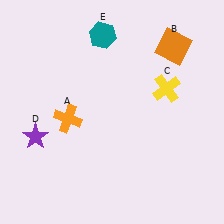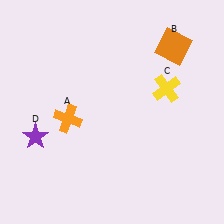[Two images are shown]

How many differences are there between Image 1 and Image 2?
There is 1 difference between the two images.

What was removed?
The teal hexagon (E) was removed in Image 2.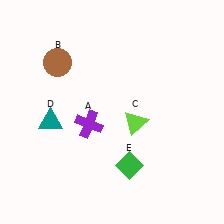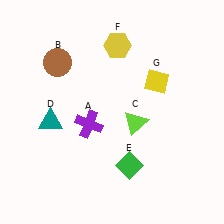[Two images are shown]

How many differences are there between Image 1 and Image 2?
There are 2 differences between the two images.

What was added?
A yellow hexagon (F), a yellow diamond (G) were added in Image 2.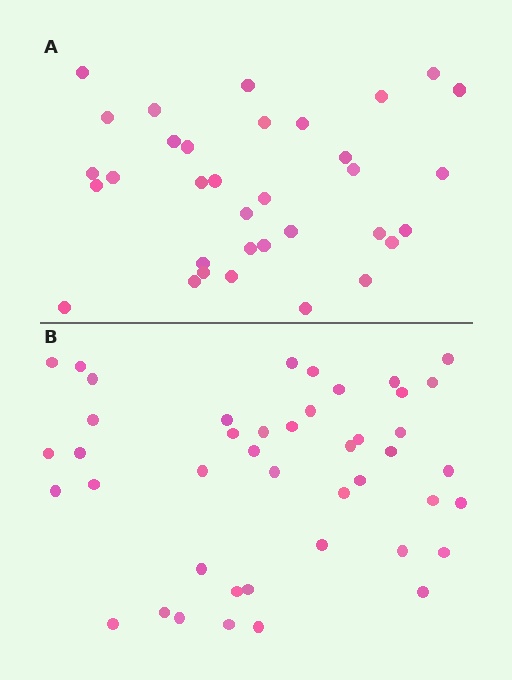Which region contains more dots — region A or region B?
Region B (the bottom region) has more dots.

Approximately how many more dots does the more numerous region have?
Region B has roughly 10 or so more dots than region A.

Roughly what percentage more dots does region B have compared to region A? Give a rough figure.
About 30% more.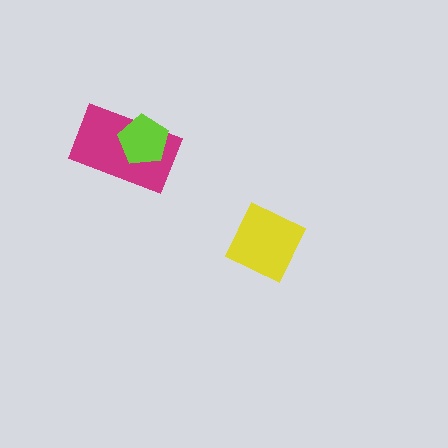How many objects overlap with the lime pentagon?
1 object overlaps with the lime pentagon.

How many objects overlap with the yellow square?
0 objects overlap with the yellow square.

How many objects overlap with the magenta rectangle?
1 object overlaps with the magenta rectangle.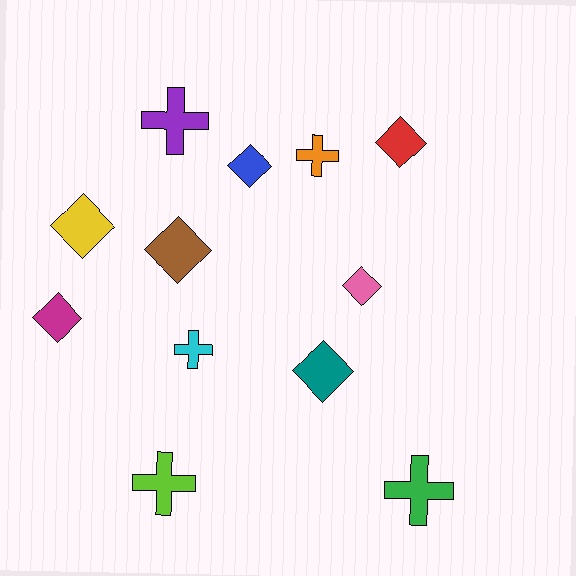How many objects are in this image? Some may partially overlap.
There are 12 objects.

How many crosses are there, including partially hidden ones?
There are 5 crosses.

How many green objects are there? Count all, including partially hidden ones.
There is 1 green object.